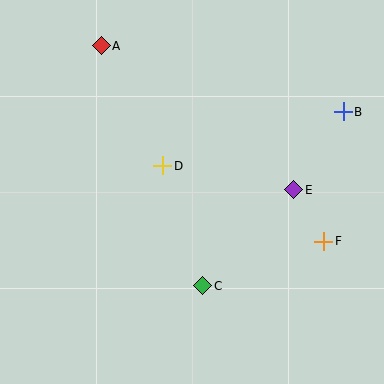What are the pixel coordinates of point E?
Point E is at (294, 190).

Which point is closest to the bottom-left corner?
Point C is closest to the bottom-left corner.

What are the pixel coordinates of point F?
Point F is at (324, 241).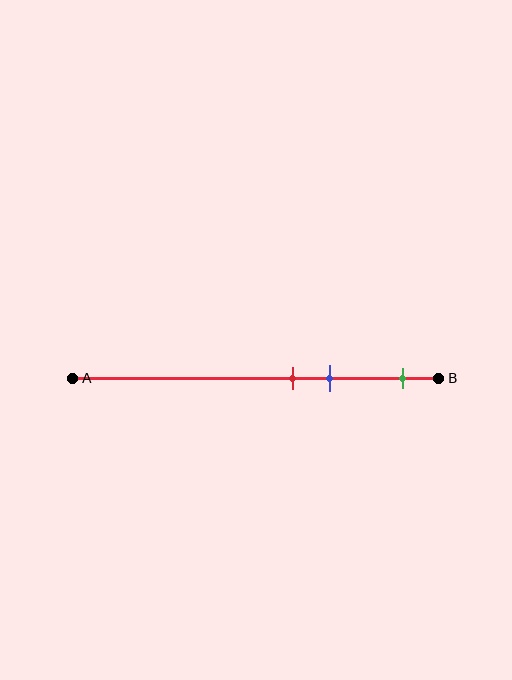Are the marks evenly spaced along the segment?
No, the marks are not evenly spaced.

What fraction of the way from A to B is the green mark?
The green mark is approximately 90% (0.9) of the way from A to B.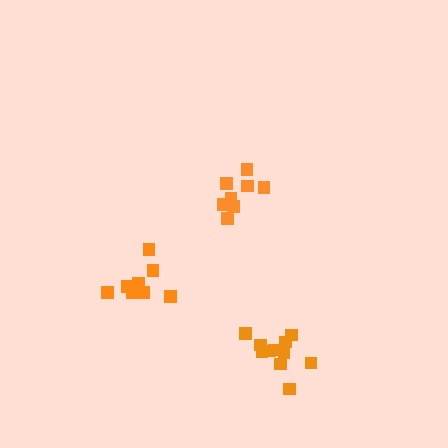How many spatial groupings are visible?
There are 3 spatial groupings.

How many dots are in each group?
Group 1: 8 dots, Group 2: 11 dots, Group 3: 8 dots (27 total).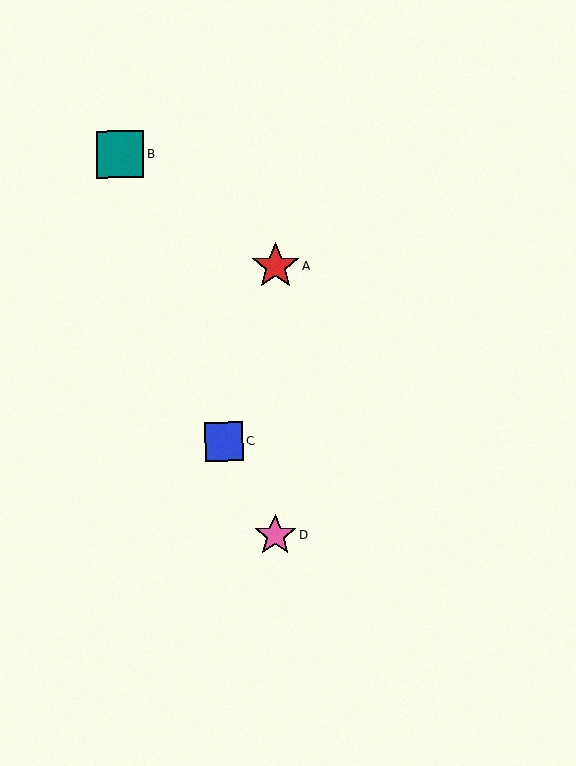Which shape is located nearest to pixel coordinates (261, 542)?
The pink star (labeled D) at (275, 535) is nearest to that location.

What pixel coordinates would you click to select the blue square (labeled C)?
Click at (224, 441) to select the blue square C.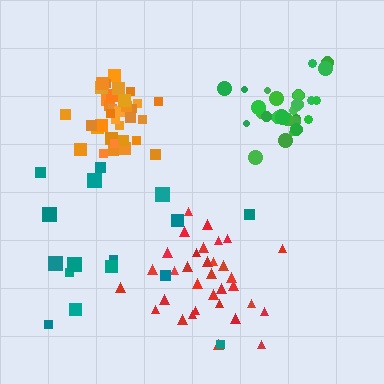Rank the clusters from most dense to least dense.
orange, green, red, teal.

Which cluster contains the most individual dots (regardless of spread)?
Orange (35).